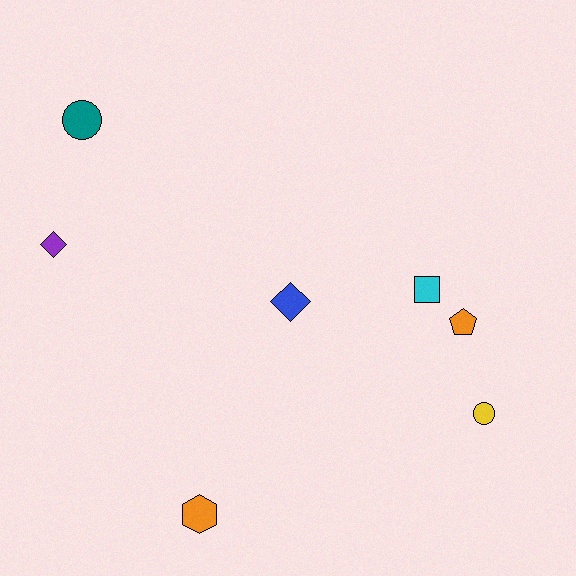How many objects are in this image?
There are 7 objects.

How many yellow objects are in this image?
There is 1 yellow object.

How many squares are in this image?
There is 1 square.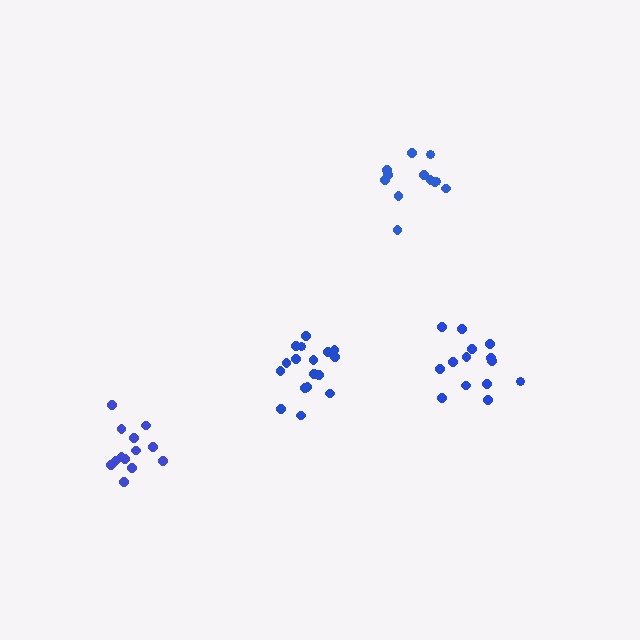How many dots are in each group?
Group 1: 14 dots, Group 2: 17 dots, Group 3: 13 dots, Group 4: 12 dots (56 total).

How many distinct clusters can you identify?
There are 4 distinct clusters.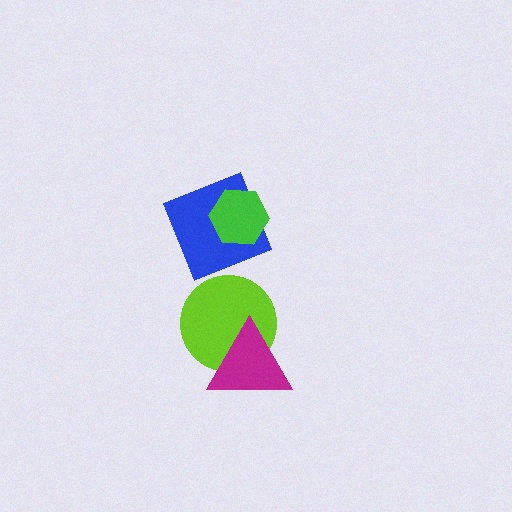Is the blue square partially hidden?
Yes, it is partially covered by another shape.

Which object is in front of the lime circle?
The magenta triangle is in front of the lime circle.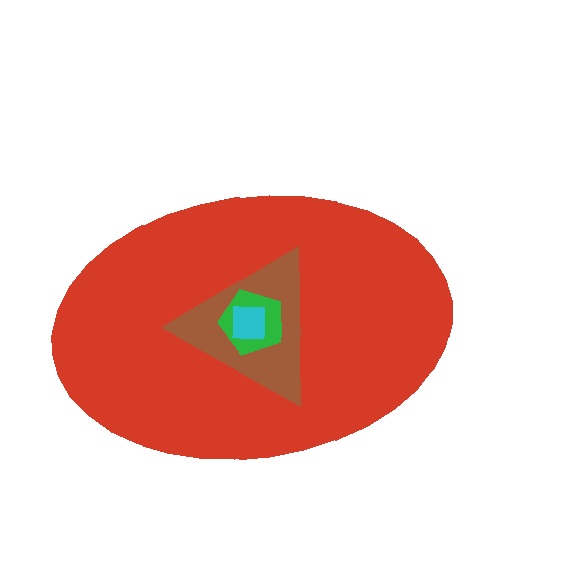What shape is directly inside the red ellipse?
The brown triangle.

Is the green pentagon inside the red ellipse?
Yes.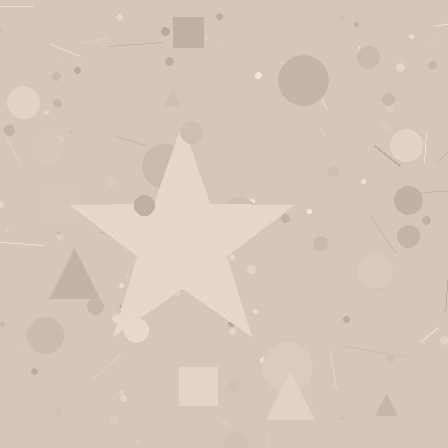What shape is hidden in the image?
A star is hidden in the image.